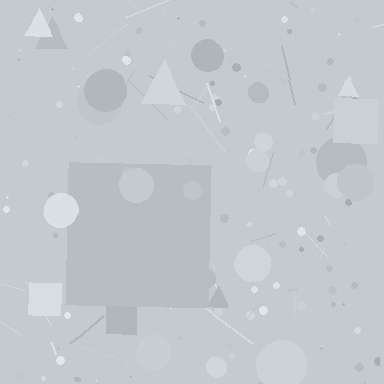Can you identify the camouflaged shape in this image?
The camouflaged shape is a square.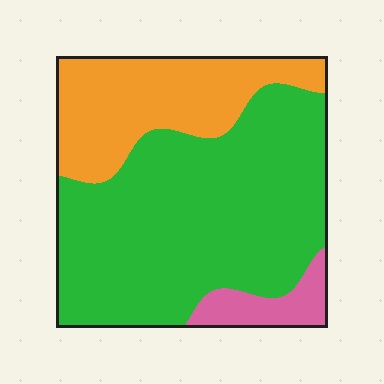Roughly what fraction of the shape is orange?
Orange takes up about one quarter (1/4) of the shape.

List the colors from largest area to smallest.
From largest to smallest: green, orange, pink.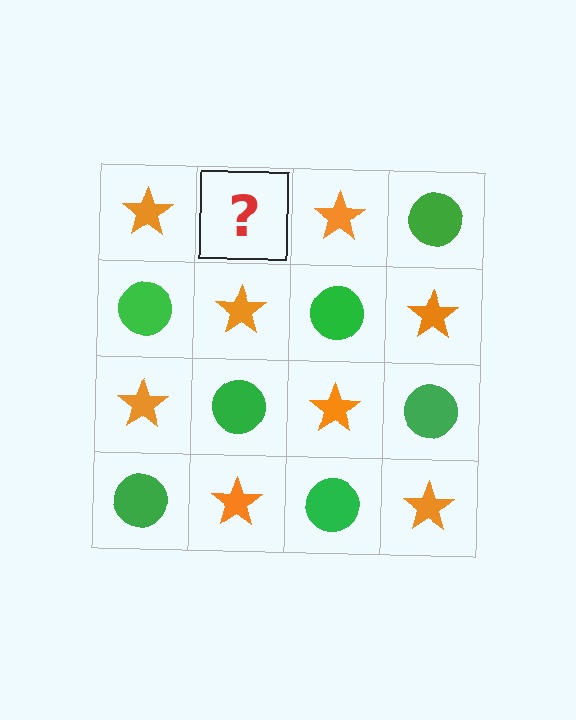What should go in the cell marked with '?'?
The missing cell should contain a green circle.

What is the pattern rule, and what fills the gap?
The rule is that it alternates orange star and green circle in a checkerboard pattern. The gap should be filled with a green circle.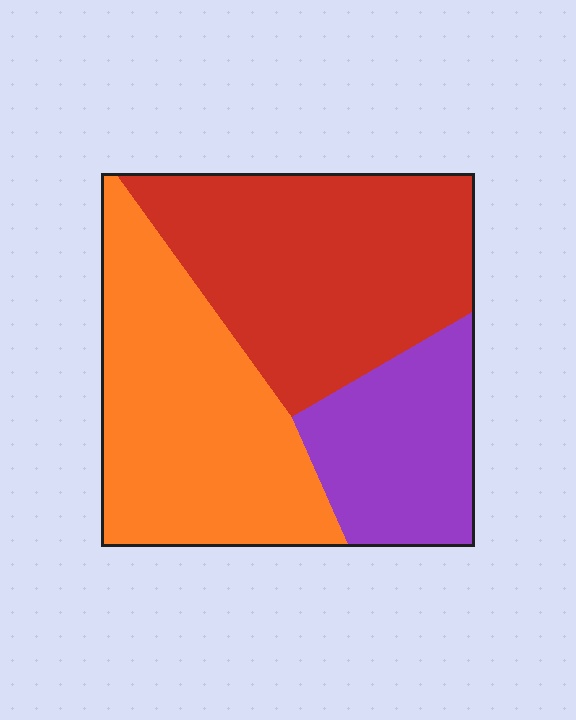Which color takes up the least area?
Purple, at roughly 20%.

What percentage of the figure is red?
Red takes up between a third and a half of the figure.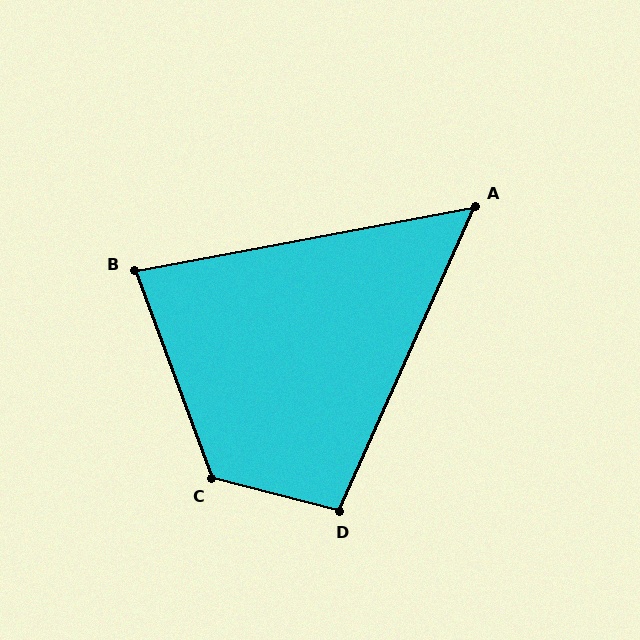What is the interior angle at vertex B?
Approximately 80 degrees (acute).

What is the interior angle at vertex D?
Approximately 100 degrees (obtuse).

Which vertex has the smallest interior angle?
A, at approximately 55 degrees.